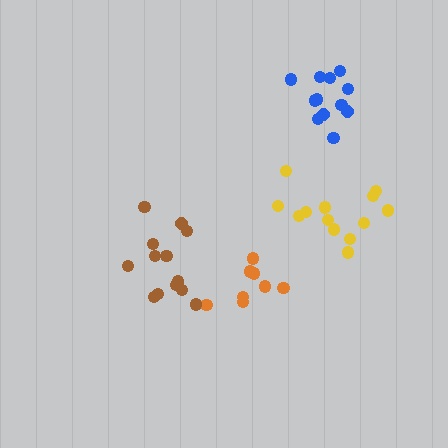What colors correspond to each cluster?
The clusters are colored: yellow, blue, orange, brown.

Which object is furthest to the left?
The brown cluster is leftmost.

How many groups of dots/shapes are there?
There are 4 groups.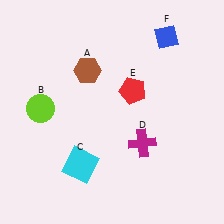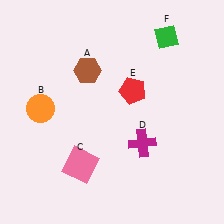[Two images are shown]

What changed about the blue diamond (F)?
In Image 1, F is blue. In Image 2, it changed to green.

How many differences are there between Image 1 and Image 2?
There are 3 differences between the two images.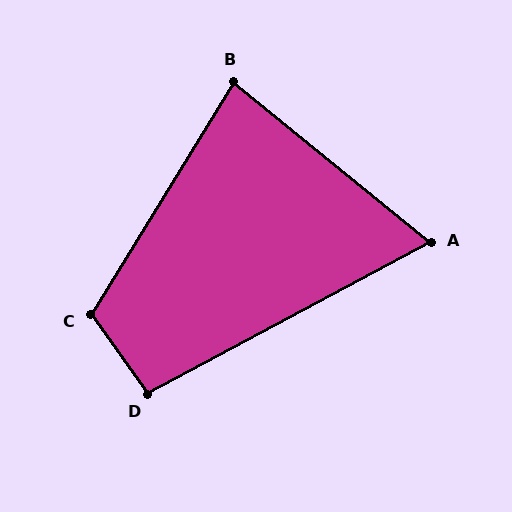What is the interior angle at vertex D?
Approximately 98 degrees (obtuse).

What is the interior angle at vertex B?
Approximately 82 degrees (acute).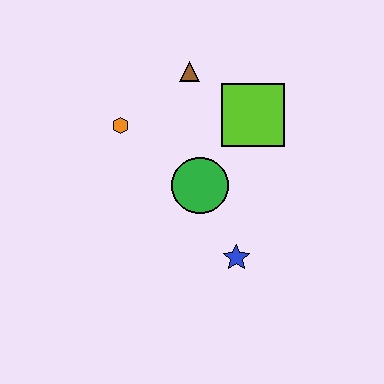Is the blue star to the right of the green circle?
Yes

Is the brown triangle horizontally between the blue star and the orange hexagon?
Yes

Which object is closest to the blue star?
The green circle is closest to the blue star.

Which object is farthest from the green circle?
The brown triangle is farthest from the green circle.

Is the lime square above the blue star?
Yes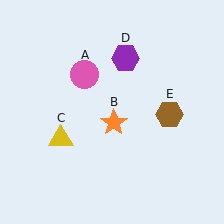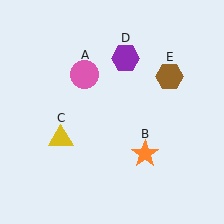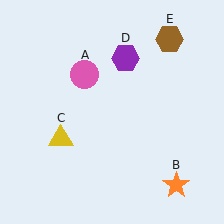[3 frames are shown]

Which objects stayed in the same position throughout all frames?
Pink circle (object A) and yellow triangle (object C) and purple hexagon (object D) remained stationary.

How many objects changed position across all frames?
2 objects changed position: orange star (object B), brown hexagon (object E).